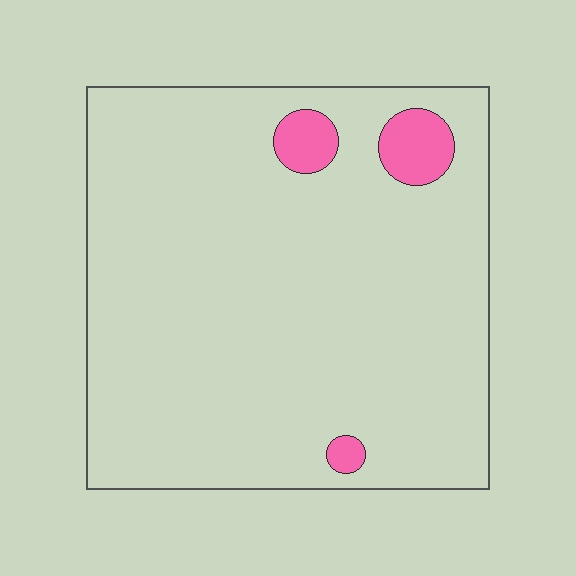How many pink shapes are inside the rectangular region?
3.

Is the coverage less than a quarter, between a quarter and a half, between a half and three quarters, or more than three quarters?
Less than a quarter.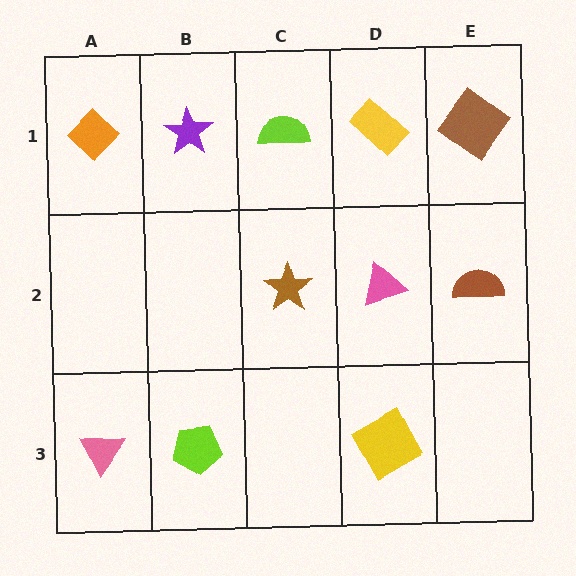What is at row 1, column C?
A lime semicircle.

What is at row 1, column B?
A purple star.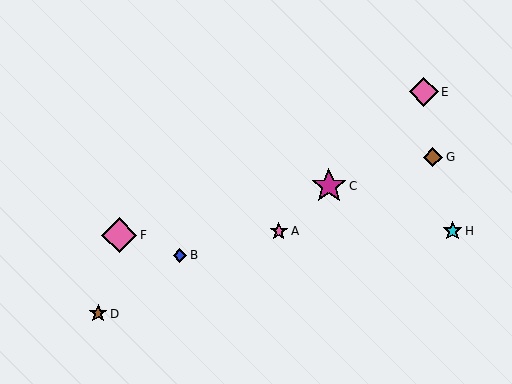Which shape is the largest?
The pink diamond (labeled F) is the largest.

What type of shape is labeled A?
Shape A is a pink star.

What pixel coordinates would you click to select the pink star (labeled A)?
Click at (279, 231) to select the pink star A.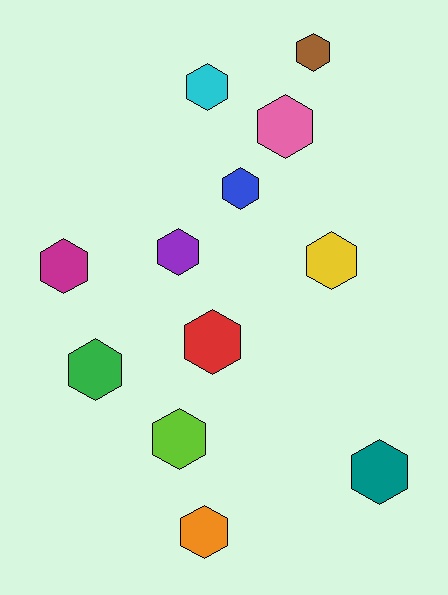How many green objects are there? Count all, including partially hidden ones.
There is 1 green object.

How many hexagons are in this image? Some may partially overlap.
There are 12 hexagons.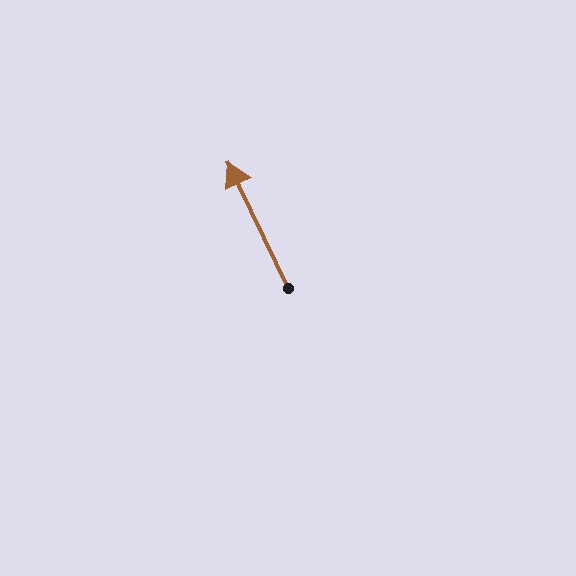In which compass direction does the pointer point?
Northwest.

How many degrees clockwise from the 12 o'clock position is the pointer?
Approximately 335 degrees.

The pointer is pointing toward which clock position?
Roughly 11 o'clock.